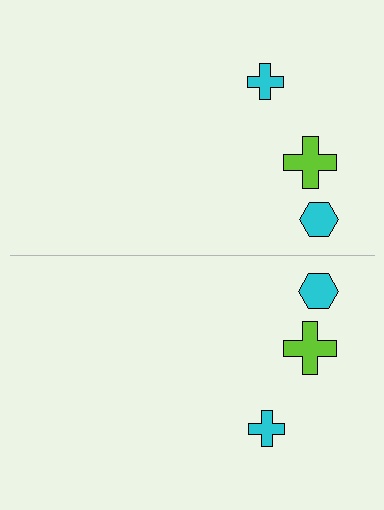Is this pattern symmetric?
Yes, this pattern has bilateral (reflection) symmetry.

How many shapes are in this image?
There are 6 shapes in this image.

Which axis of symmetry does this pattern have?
The pattern has a horizontal axis of symmetry running through the center of the image.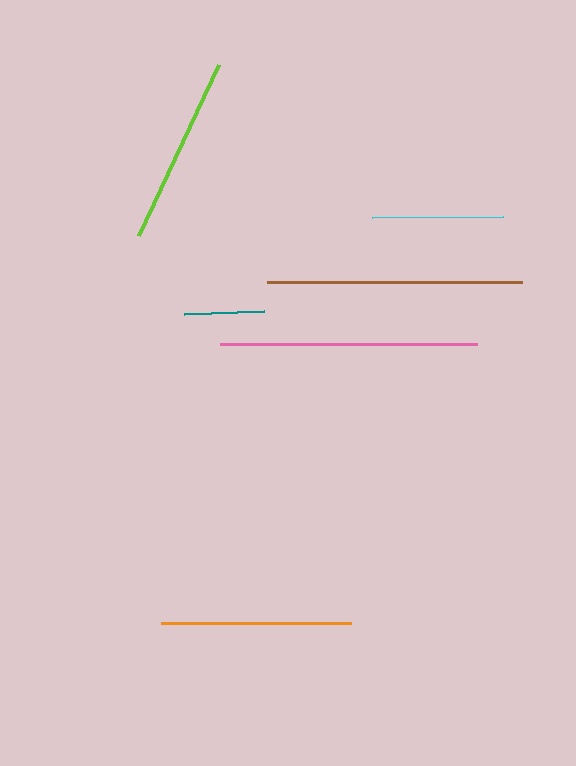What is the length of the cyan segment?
The cyan segment is approximately 131 pixels long.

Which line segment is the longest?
The pink line is the longest at approximately 257 pixels.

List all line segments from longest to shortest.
From longest to shortest: pink, brown, orange, lime, cyan, teal.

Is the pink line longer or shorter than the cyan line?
The pink line is longer than the cyan line.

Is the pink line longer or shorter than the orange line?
The pink line is longer than the orange line.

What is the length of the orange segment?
The orange segment is approximately 190 pixels long.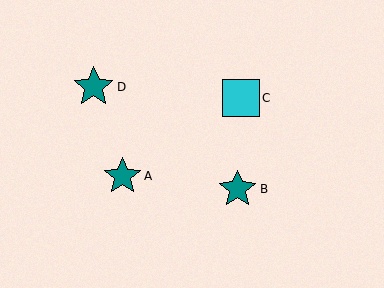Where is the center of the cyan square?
The center of the cyan square is at (241, 98).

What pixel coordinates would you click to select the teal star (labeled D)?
Click at (94, 87) to select the teal star D.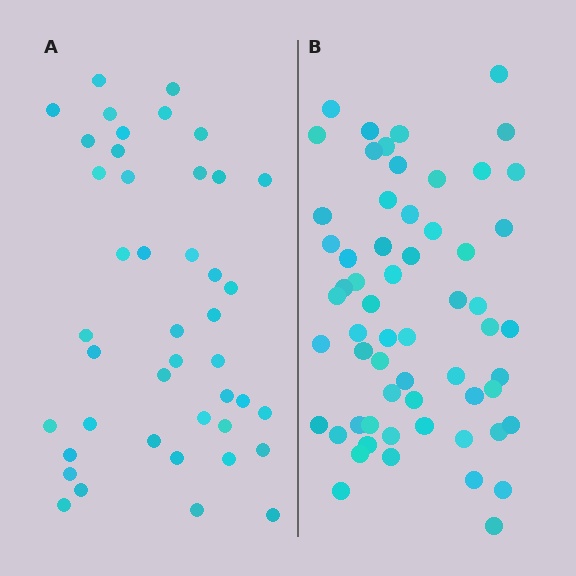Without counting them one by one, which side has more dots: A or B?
Region B (the right region) has more dots.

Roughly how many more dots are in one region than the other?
Region B has approximately 15 more dots than region A.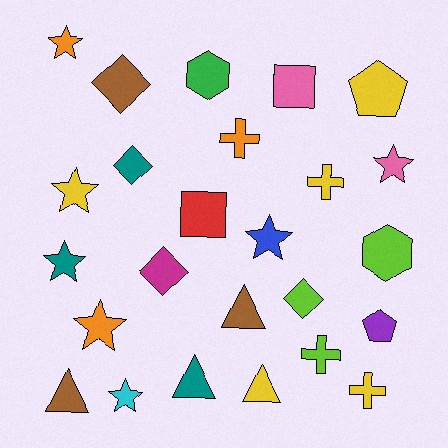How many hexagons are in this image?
There are 2 hexagons.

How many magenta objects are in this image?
There is 1 magenta object.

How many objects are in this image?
There are 25 objects.